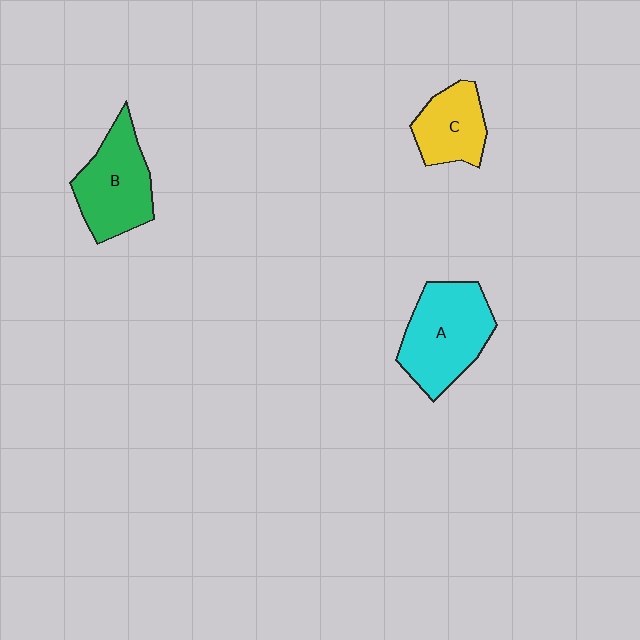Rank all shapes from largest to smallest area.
From largest to smallest: A (cyan), B (green), C (yellow).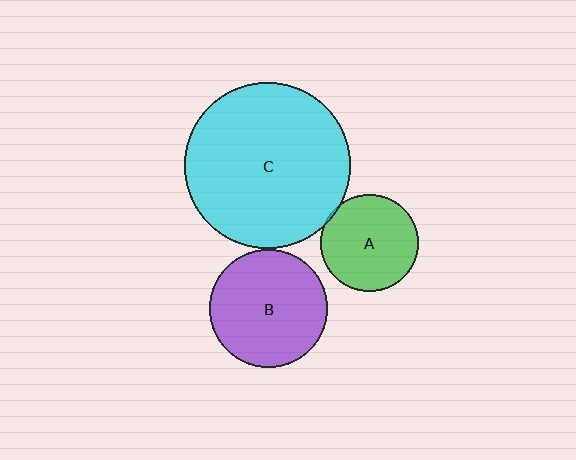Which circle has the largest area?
Circle C (cyan).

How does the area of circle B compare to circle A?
Approximately 1.5 times.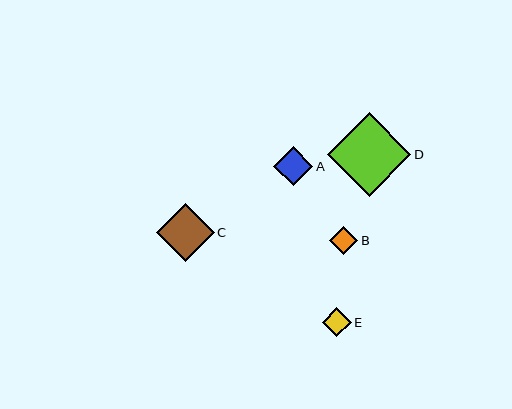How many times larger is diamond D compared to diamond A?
Diamond D is approximately 2.1 times the size of diamond A.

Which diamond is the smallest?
Diamond B is the smallest with a size of approximately 29 pixels.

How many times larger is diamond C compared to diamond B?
Diamond C is approximately 2.0 times the size of diamond B.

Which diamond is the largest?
Diamond D is the largest with a size of approximately 83 pixels.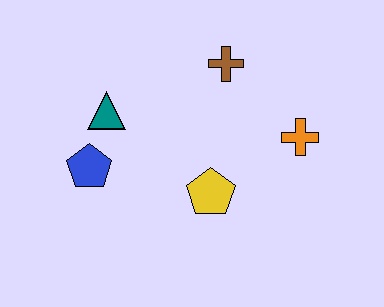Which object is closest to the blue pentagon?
The teal triangle is closest to the blue pentagon.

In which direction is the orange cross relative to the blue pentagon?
The orange cross is to the right of the blue pentagon.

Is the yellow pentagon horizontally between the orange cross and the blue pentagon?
Yes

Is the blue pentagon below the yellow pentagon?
No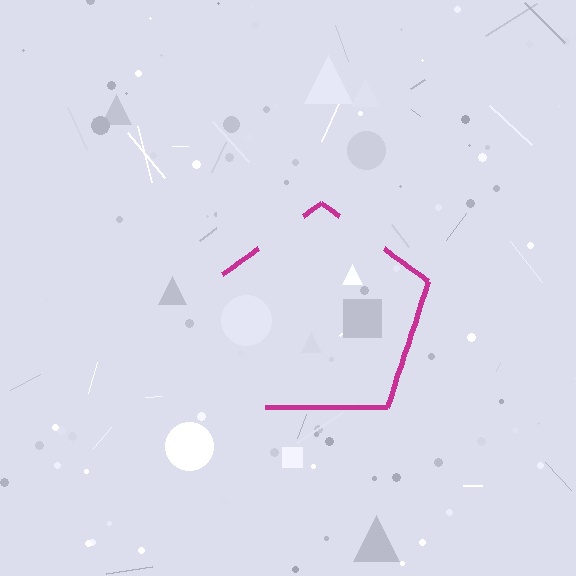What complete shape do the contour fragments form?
The contour fragments form a pentagon.